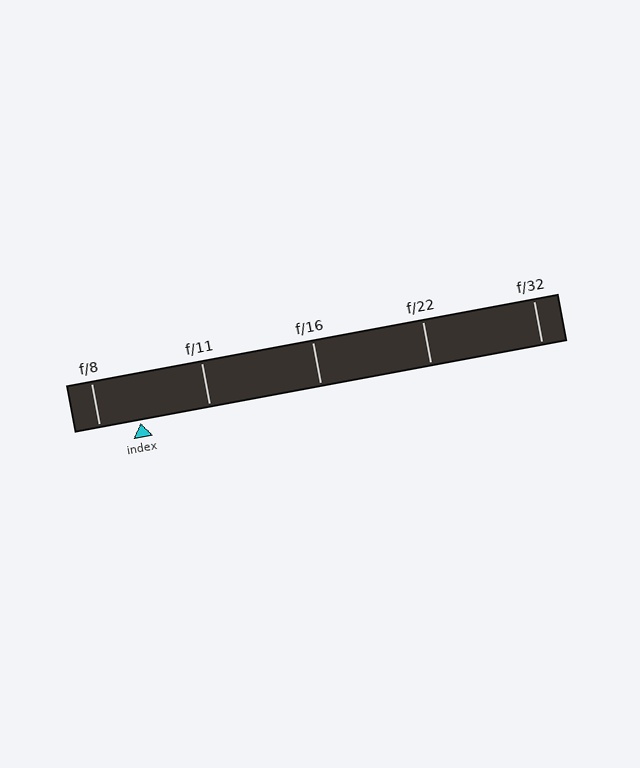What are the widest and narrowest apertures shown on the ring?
The widest aperture shown is f/8 and the narrowest is f/32.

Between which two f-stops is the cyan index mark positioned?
The index mark is between f/8 and f/11.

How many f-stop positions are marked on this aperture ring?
There are 5 f-stop positions marked.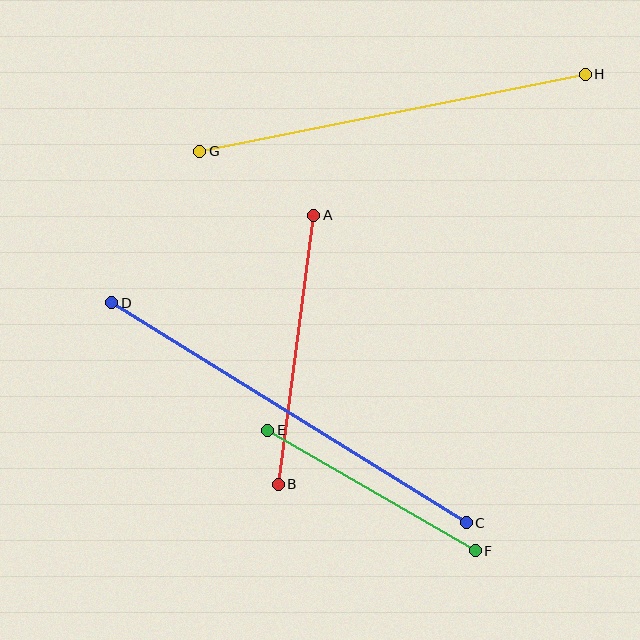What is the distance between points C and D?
The distance is approximately 417 pixels.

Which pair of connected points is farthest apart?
Points C and D are farthest apart.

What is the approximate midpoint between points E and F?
The midpoint is at approximately (371, 491) pixels.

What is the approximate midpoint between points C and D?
The midpoint is at approximately (289, 413) pixels.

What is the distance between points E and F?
The distance is approximately 240 pixels.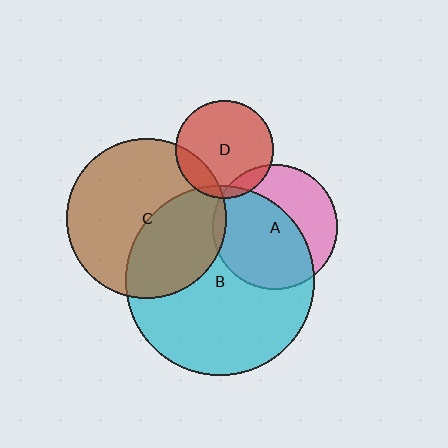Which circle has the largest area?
Circle B (cyan).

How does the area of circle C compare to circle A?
Approximately 1.6 times.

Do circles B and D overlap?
Yes.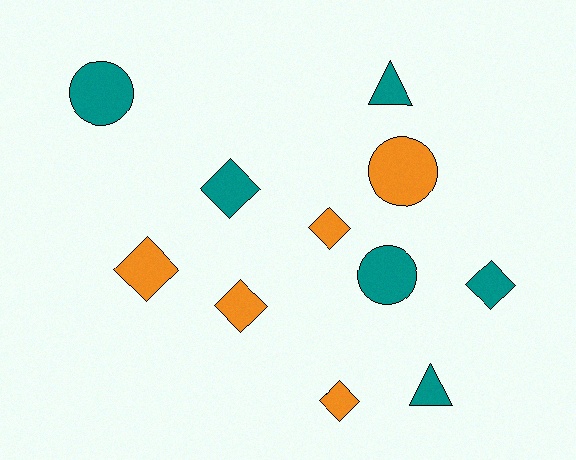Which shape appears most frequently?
Diamond, with 6 objects.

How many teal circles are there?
There are 2 teal circles.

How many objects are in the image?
There are 11 objects.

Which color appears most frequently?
Teal, with 6 objects.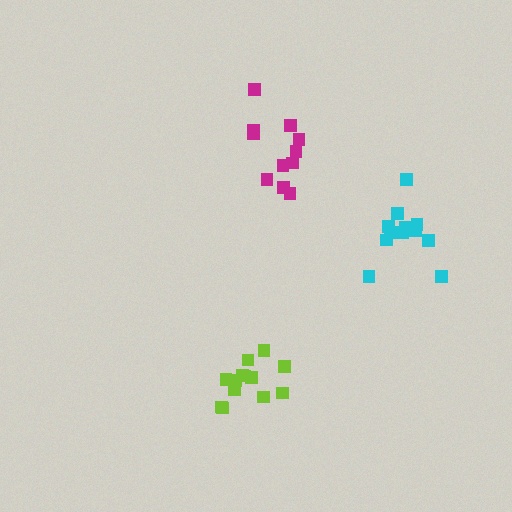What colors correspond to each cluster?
The clusters are colored: magenta, lime, cyan.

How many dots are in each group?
Group 1: 11 dots, Group 2: 13 dots, Group 3: 13 dots (37 total).